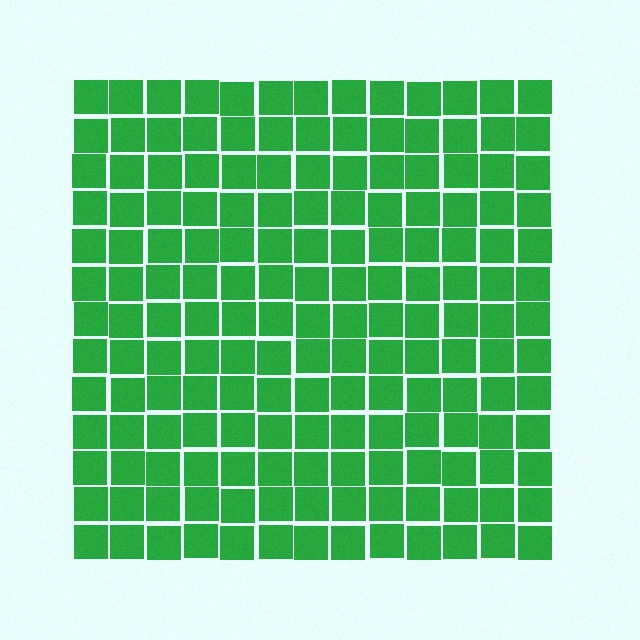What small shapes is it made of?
It is made of small squares.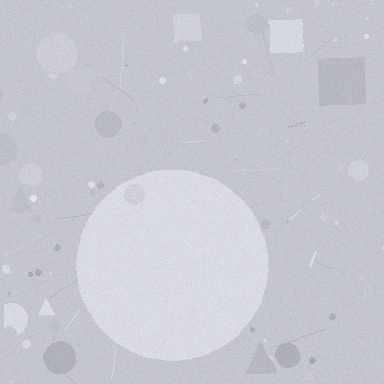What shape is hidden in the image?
A circle is hidden in the image.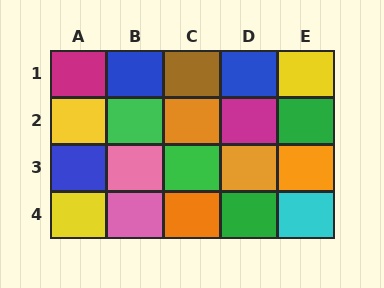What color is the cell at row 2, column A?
Yellow.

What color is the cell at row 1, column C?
Brown.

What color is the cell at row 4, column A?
Yellow.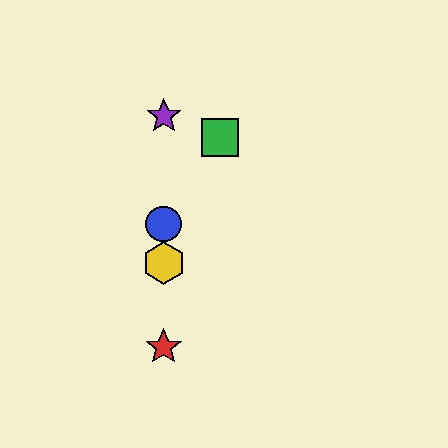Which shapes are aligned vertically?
The red star, the blue circle, the yellow hexagon, the purple star are aligned vertically.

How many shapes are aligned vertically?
4 shapes (the red star, the blue circle, the yellow hexagon, the purple star) are aligned vertically.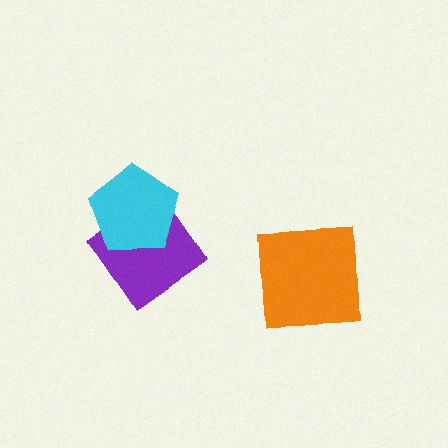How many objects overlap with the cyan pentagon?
1 object overlaps with the cyan pentagon.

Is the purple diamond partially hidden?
Yes, it is partially covered by another shape.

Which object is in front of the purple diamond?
The cyan pentagon is in front of the purple diamond.